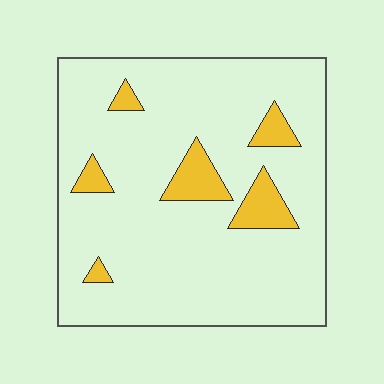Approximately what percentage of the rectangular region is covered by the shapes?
Approximately 10%.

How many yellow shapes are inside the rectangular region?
6.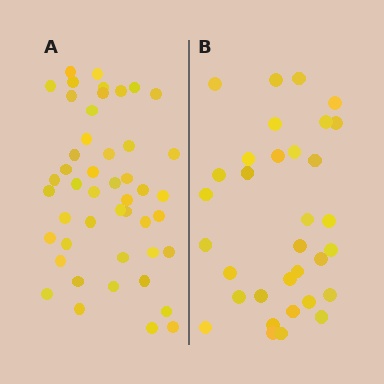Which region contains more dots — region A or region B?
Region A (the left region) has more dots.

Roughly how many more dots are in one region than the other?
Region A has approximately 15 more dots than region B.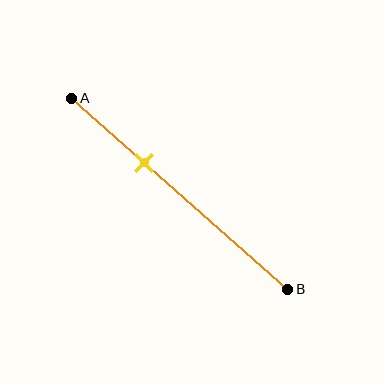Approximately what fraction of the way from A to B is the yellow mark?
The yellow mark is approximately 35% of the way from A to B.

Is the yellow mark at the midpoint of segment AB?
No, the mark is at about 35% from A, not at the 50% midpoint.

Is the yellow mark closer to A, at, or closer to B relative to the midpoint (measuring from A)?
The yellow mark is closer to point A than the midpoint of segment AB.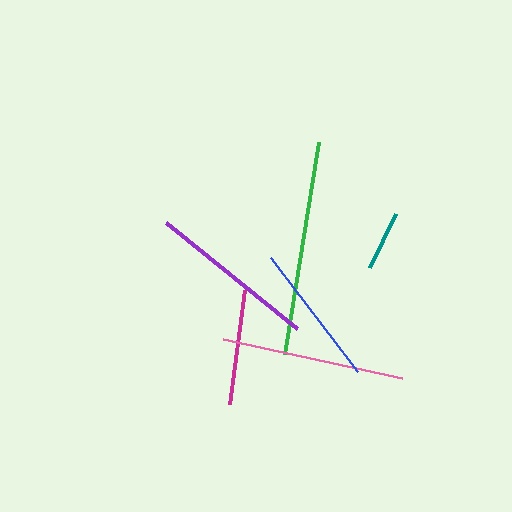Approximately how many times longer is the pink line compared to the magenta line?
The pink line is approximately 1.6 times the length of the magenta line.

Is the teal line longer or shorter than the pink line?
The pink line is longer than the teal line.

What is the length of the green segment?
The green segment is approximately 215 pixels long.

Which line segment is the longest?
The green line is the longest at approximately 215 pixels.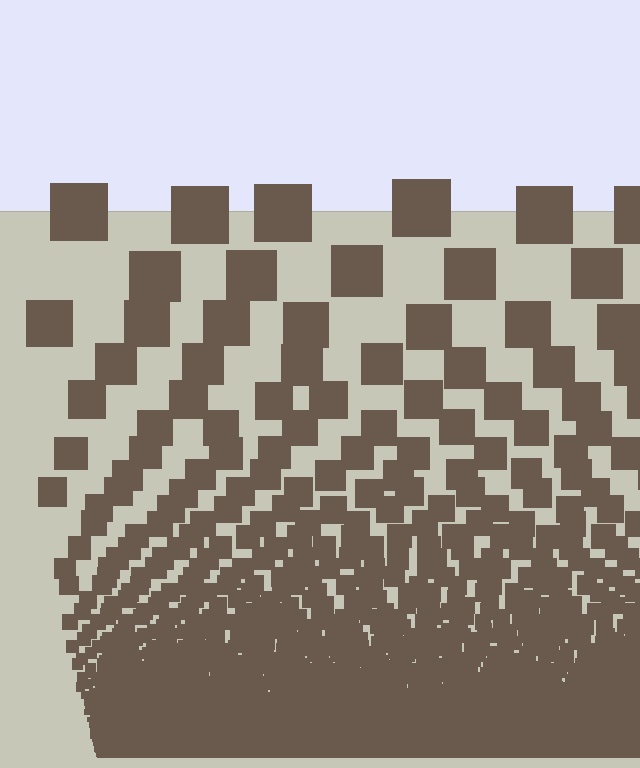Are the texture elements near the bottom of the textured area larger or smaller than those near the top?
Smaller. The gradient is inverted — elements near the bottom are smaller and denser.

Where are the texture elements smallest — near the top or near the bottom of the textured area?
Near the bottom.